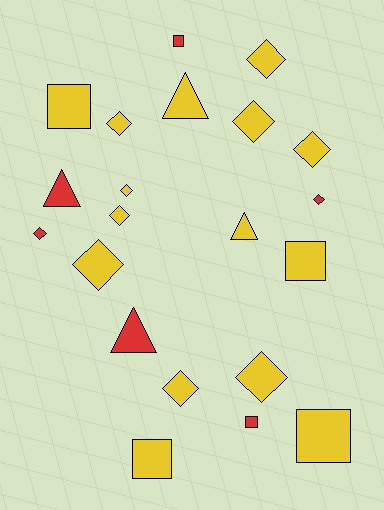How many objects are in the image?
There are 21 objects.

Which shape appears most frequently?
Diamond, with 11 objects.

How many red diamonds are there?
There are 2 red diamonds.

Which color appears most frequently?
Yellow, with 15 objects.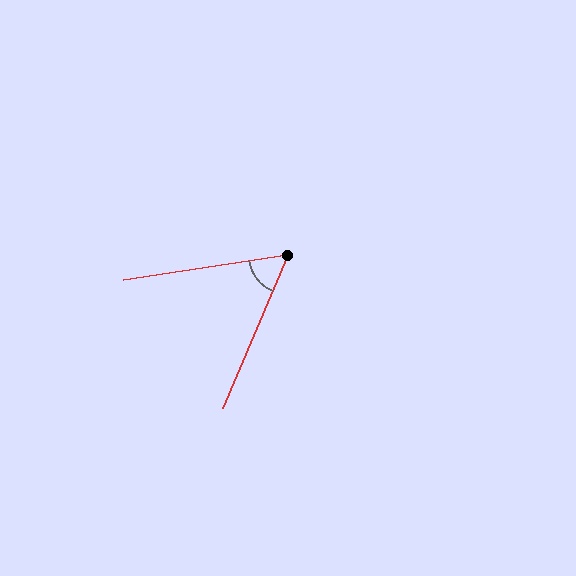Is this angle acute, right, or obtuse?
It is acute.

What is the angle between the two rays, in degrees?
Approximately 58 degrees.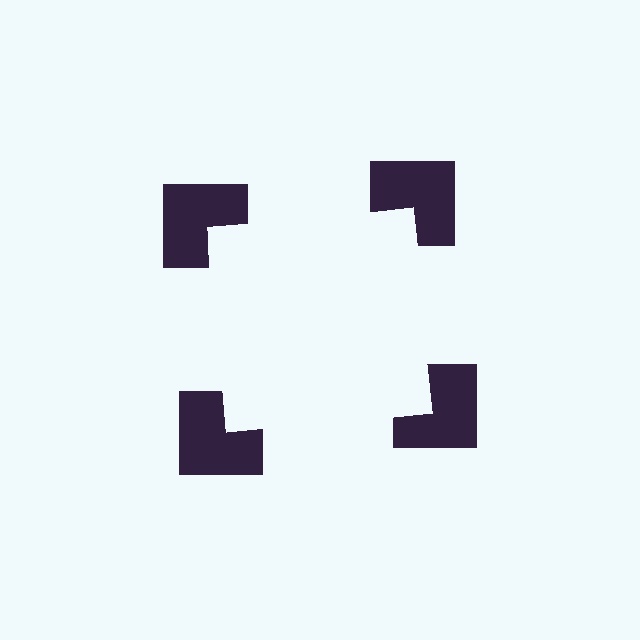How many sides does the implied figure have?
4 sides.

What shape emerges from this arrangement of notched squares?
An illusory square — its edges are inferred from the aligned wedge cuts in the notched squares, not physically drawn.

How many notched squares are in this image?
There are 4 — one at each vertex of the illusory square.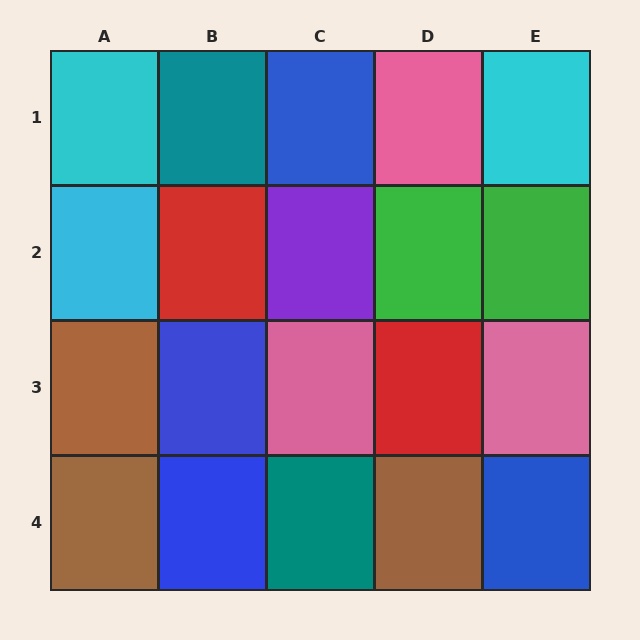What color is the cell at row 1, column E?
Cyan.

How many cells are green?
2 cells are green.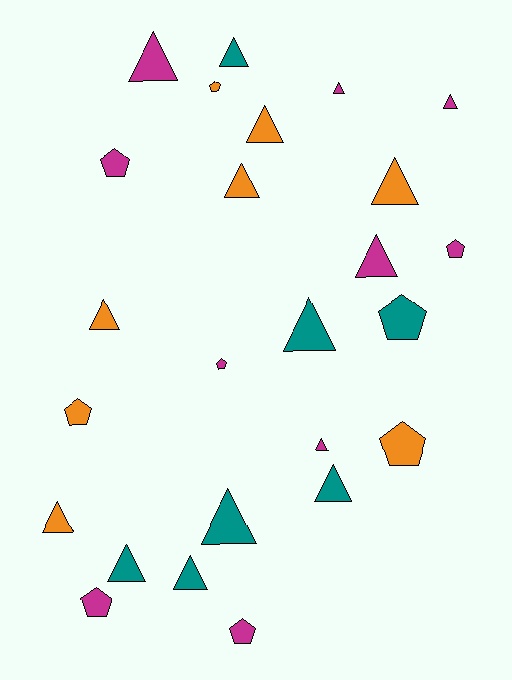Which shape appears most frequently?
Triangle, with 16 objects.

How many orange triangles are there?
There are 5 orange triangles.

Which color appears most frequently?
Magenta, with 10 objects.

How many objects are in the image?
There are 25 objects.